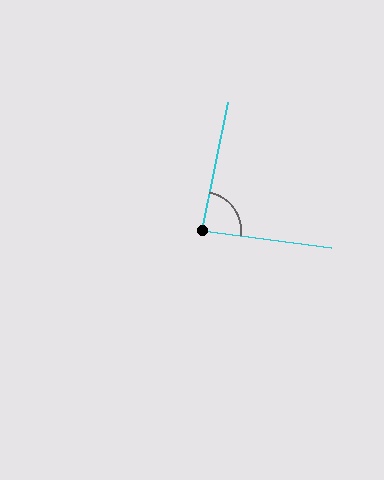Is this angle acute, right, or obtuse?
It is approximately a right angle.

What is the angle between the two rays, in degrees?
Approximately 86 degrees.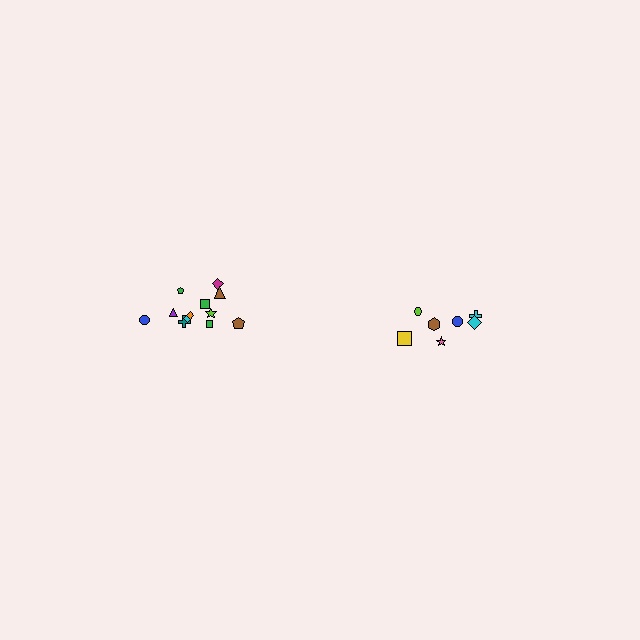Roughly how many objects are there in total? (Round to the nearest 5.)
Roughly 20 objects in total.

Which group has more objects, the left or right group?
The left group.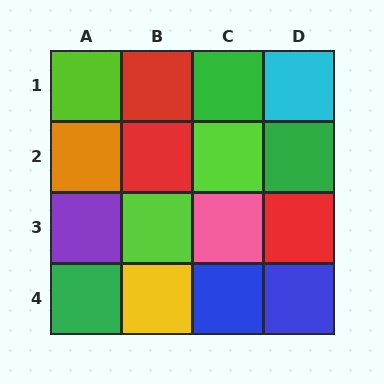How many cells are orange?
1 cell is orange.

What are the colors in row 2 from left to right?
Orange, red, lime, green.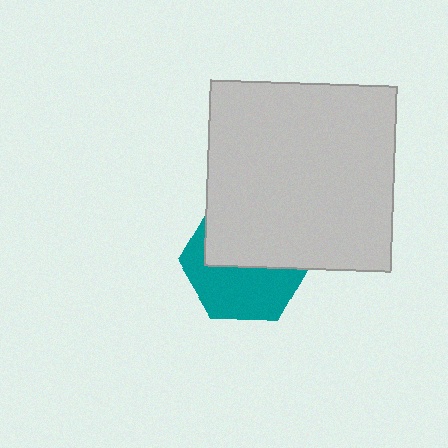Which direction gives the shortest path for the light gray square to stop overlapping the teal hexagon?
Moving up gives the shortest separation.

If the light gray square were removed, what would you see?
You would see the complete teal hexagon.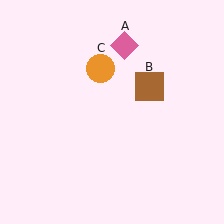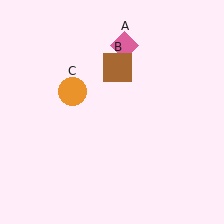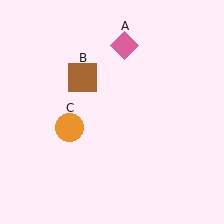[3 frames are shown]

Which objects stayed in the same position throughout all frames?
Pink diamond (object A) remained stationary.